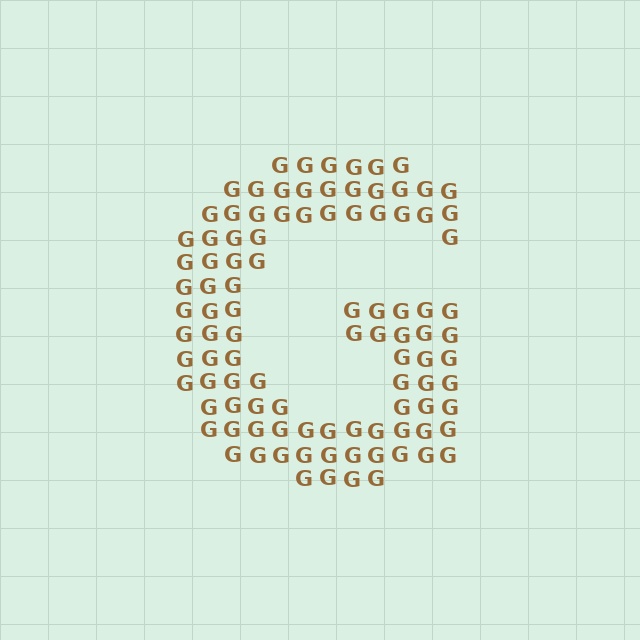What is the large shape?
The large shape is the letter G.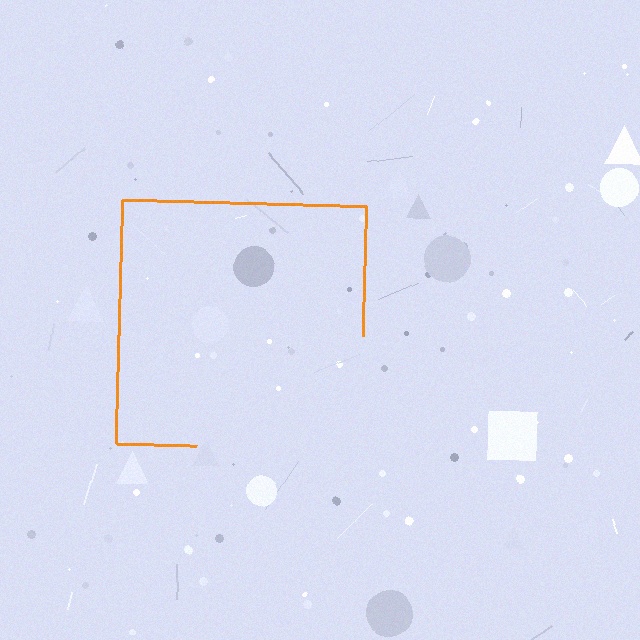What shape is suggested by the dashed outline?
The dashed outline suggests a square.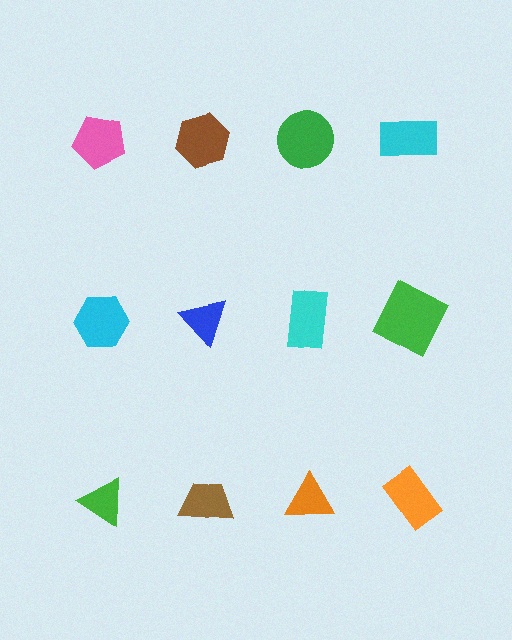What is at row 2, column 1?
A cyan hexagon.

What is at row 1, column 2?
A brown hexagon.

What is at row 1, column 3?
A green circle.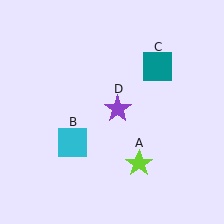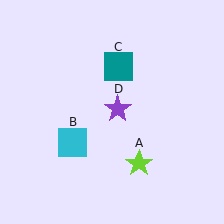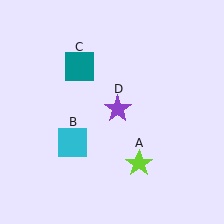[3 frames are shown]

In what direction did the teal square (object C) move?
The teal square (object C) moved left.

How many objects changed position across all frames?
1 object changed position: teal square (object C).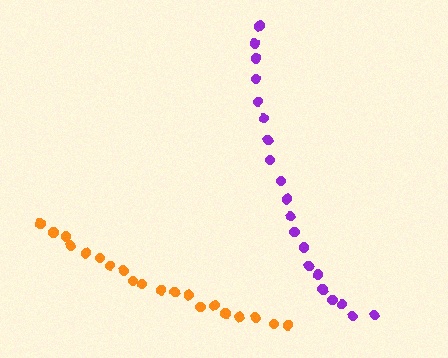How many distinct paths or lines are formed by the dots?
There are 2 distinct paths.